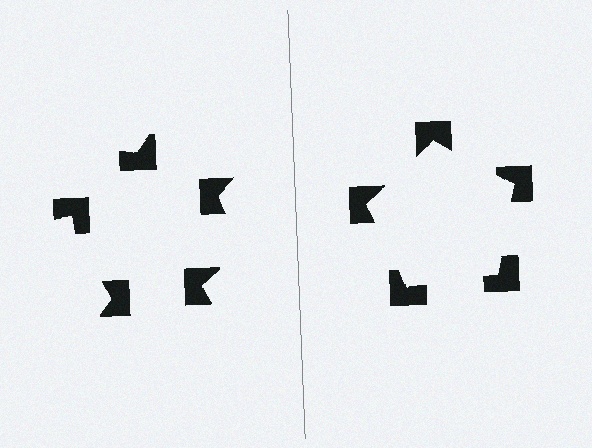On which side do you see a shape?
An illusory pentagon appears on the right side. On the left side the wedge cuts are rotated, so no coherent shape forms.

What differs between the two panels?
The notched squares are positioned identically on both sides; only the wedge orientations differ. On the right they align to a pentagon; on the left they are misaligned.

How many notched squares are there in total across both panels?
10 — 5 on each side.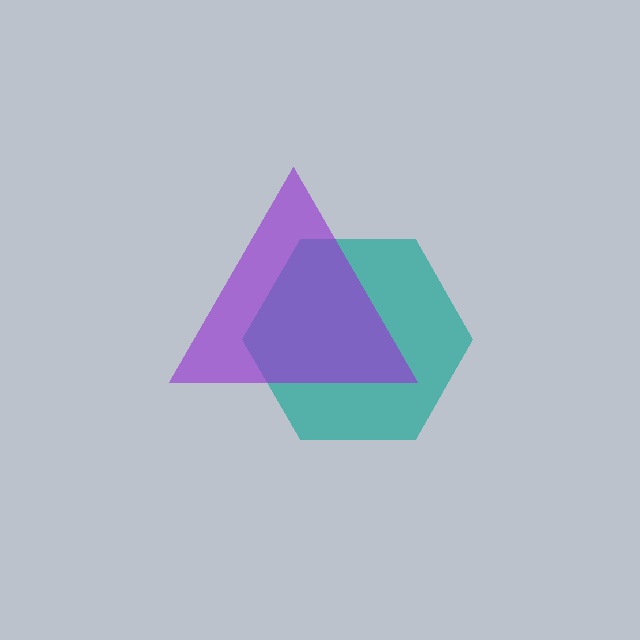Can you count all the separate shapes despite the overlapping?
Yes, there are 2 separate shapes.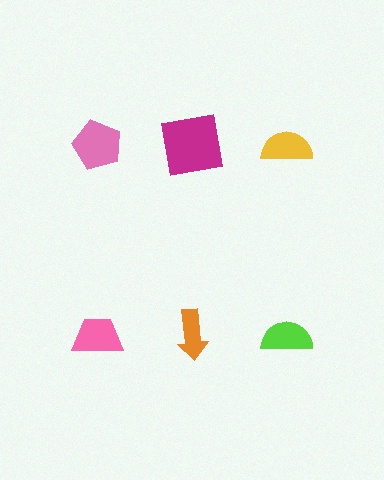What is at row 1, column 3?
A yellow semicircle.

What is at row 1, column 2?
A magenta square.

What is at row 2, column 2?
An orange arrow.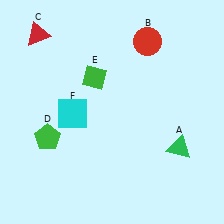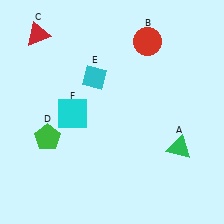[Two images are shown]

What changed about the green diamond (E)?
In Image 1, E is green. In Image 2, it changed to cyan.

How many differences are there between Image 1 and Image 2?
There is 1 difference between the two images.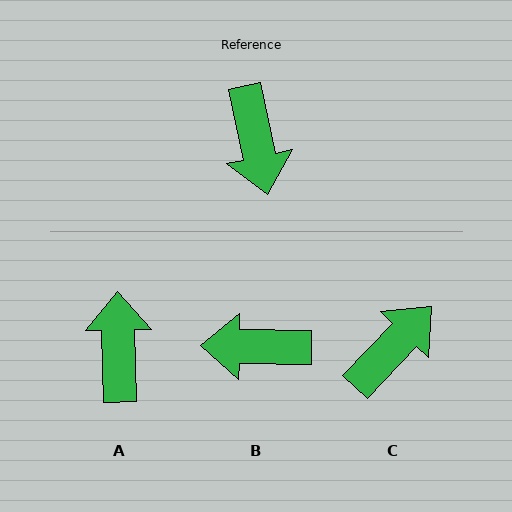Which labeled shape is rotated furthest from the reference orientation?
A, about 169 degrees away.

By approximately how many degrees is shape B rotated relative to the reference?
Approximately 103 degrees clockwise.